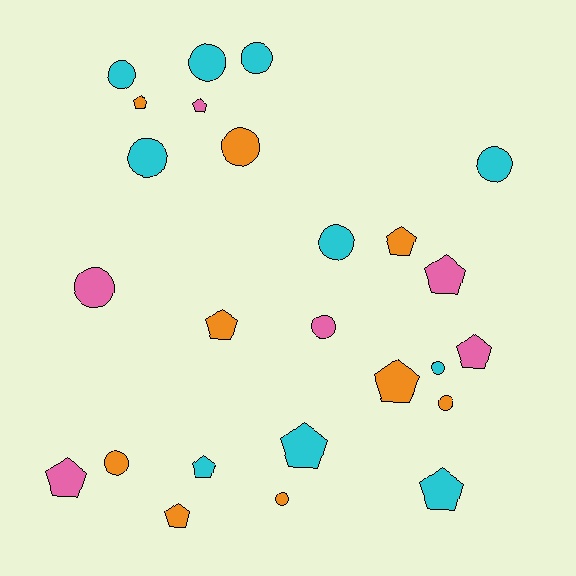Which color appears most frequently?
Cyan, with 10 objects.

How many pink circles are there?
There are 2 pink circles.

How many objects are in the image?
There are 25 objects.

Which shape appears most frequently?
Circle, with 13 objects.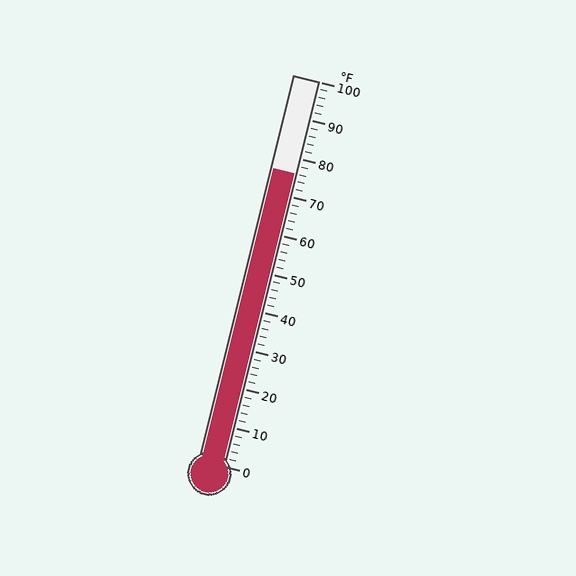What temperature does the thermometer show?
The thermometer shows approximately 76°F.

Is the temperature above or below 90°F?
The temperature is below 90°F.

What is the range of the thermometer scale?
The thermometer scale ranges from 0°F to 100°F.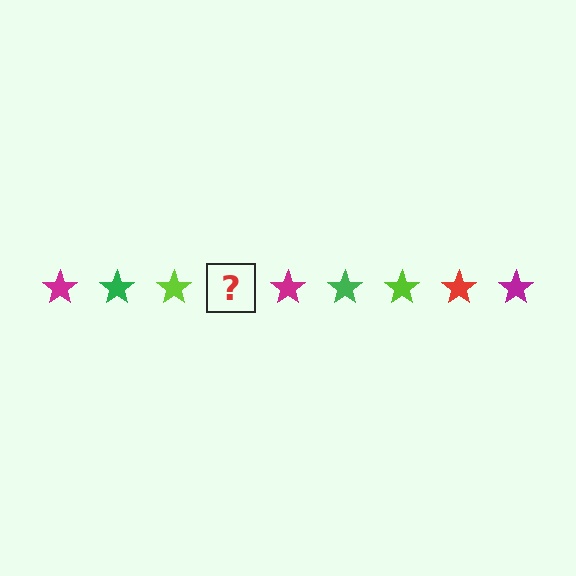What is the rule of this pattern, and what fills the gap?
The rule is that the pattern cycles through magenta, green, lime, red stars. The gap should be filled with a red star.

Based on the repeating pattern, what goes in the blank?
The blank should be a red star.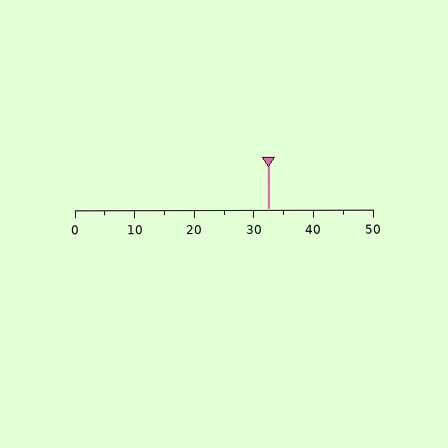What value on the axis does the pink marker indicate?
The marker indicates approximately 32.5.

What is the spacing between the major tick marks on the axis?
The major ticks are spaced 10 apart.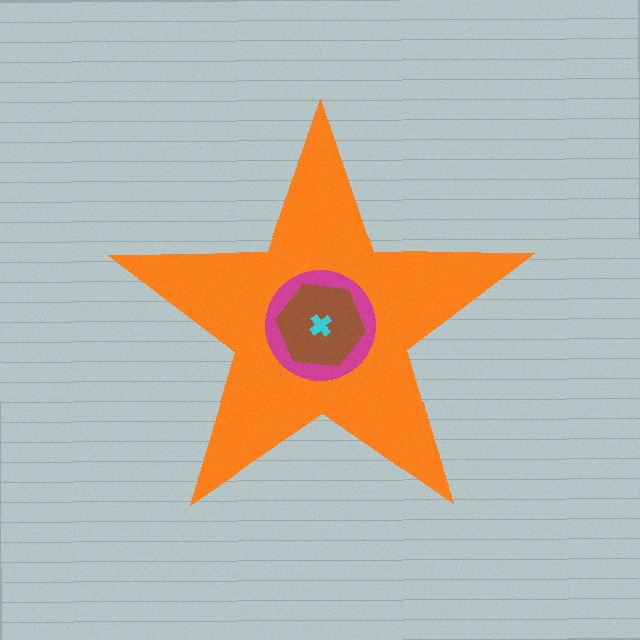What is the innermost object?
The cyan cross.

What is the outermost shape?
The orange star.